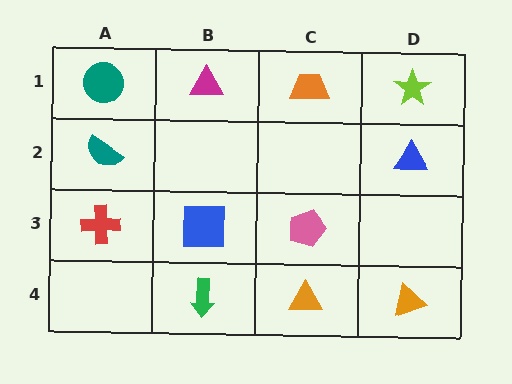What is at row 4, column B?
A green arrow.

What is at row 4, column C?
An orange triangle.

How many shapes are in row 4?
3 shapes.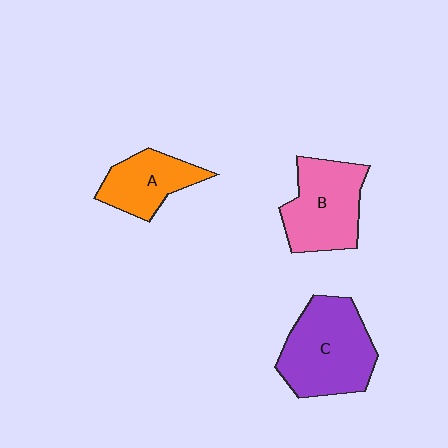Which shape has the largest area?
Shape C (purple).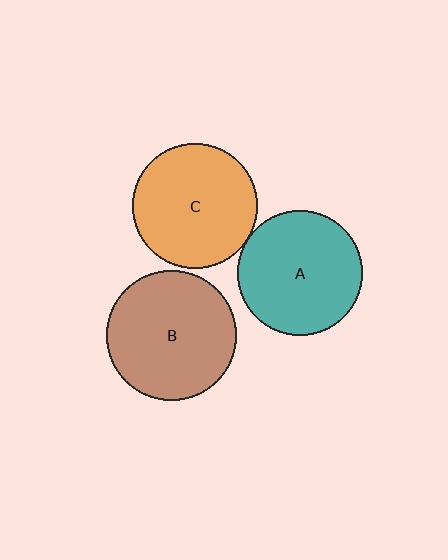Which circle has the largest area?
Circle B (brown).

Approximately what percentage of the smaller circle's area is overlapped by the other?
Approximately 5%.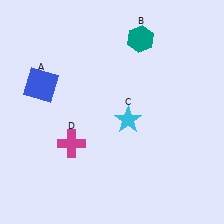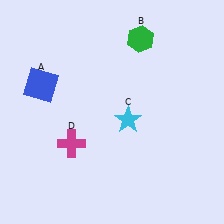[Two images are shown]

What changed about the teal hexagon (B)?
In Image 1, B is teal. In Image 2, it changed to green.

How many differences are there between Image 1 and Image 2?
There is 1 difference between the two images.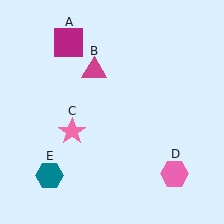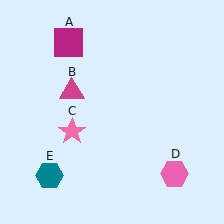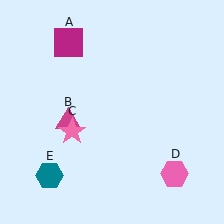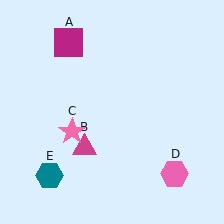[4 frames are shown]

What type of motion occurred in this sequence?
The magenta triangle (object B) rotated counterclockwise around the center of the scene.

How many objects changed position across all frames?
1 object changed position: magenta triangle (object B).